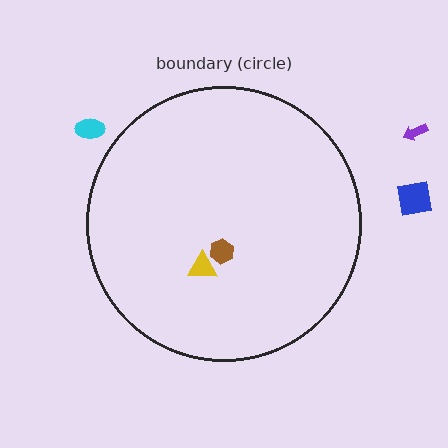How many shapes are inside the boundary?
2 inside, 3 outside.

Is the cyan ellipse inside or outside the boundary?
Outside.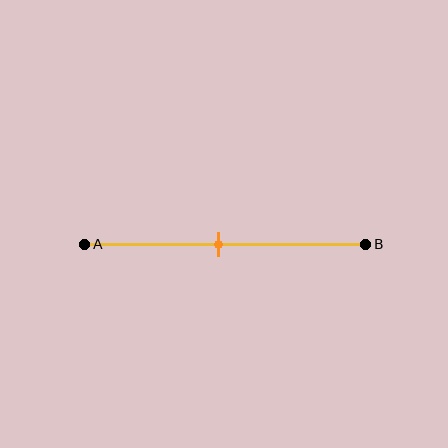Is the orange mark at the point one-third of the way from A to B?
No, the mark is at about 50% from A, not at the 33% one-third point.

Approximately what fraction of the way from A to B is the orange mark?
The orange mark is approximately 50% of the way from A to B.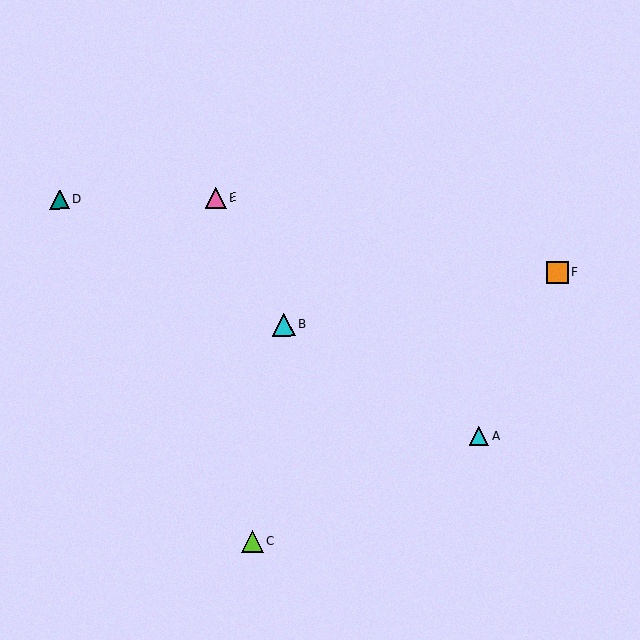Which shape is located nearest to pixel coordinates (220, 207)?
The pink triangle (labeled E) at (216, 198) is nearest to that location.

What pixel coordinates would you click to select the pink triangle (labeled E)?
Click at (216, 198) to select the pink triangle E.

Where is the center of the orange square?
The center of the orange square is at (558, 272).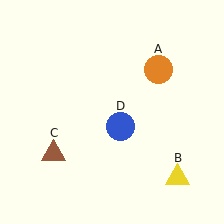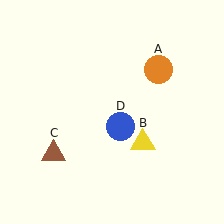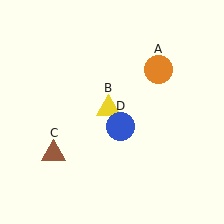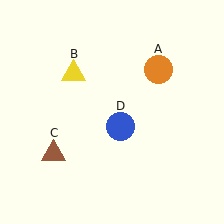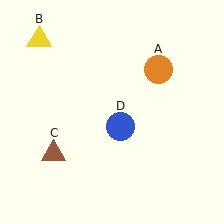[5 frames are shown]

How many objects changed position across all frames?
1 object changed position: yellow triangle (object B).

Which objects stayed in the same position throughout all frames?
Orange circle (object A) and brown triangle (object C) and blue circle (object D) remained stationary.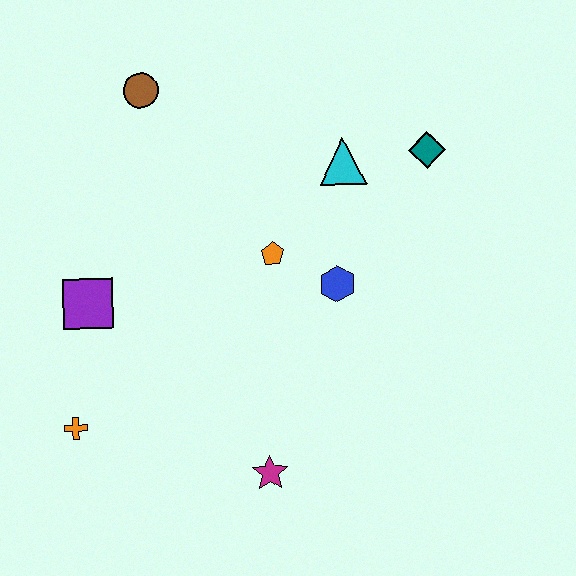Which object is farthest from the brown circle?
The magenta star is farthest from the brown circle.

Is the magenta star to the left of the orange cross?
No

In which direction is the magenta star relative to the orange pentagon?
The magenta star is below the orange pentagon.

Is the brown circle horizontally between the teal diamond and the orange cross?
Yes